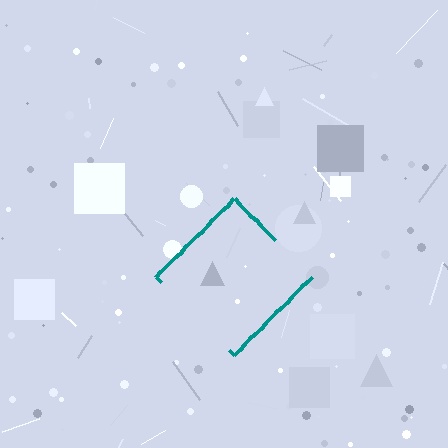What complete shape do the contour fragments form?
The contour fragments form a diamond.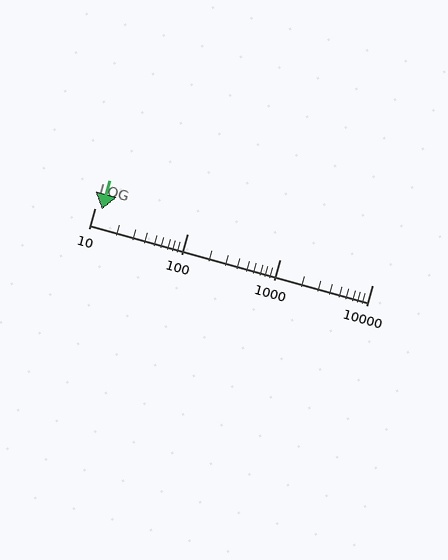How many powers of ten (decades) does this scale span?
The scale spans 3 decades, from 10 to 10000.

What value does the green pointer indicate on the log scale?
The pointer indicates approximately 12.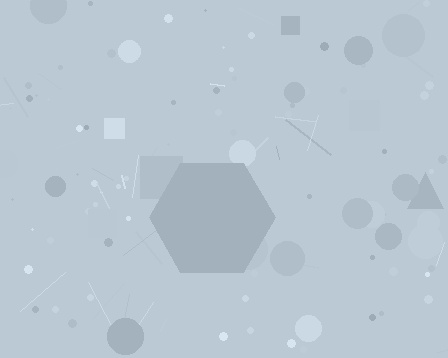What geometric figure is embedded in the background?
A hexagon is embedded in the background.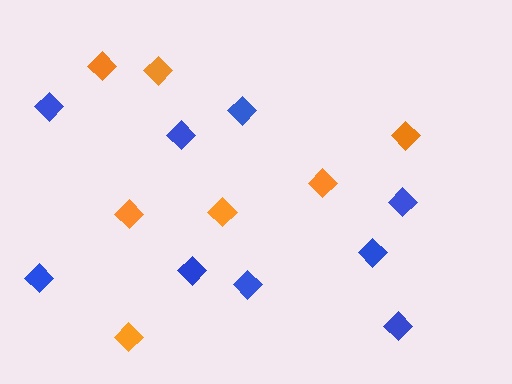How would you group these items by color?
There are 2 groups: one group of orange diamonds (7) and one group of blue diamonds (9).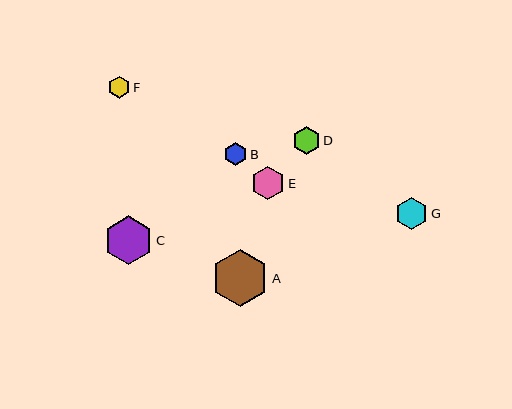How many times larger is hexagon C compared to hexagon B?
Hexagon C is approximately 2.1 times the size of hexagon B.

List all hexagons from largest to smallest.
From largest to smallest: A, C, E, G, D, B, F.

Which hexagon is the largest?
Hexagon A is the largest with a size of approximately 57 pixels.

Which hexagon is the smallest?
Hexagon F is the smallest with a size of approximately 22 pixels.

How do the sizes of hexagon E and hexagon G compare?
Hexagon E and hexagon G are approximately the same size.